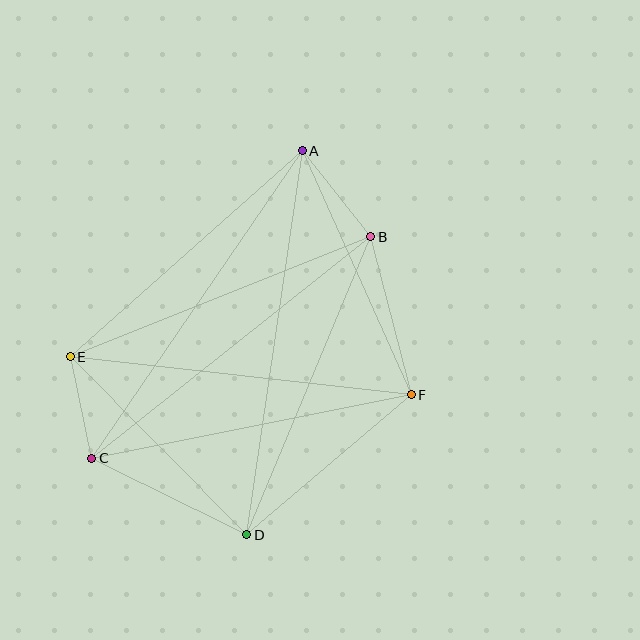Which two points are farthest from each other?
Points A and D are farthest from each other.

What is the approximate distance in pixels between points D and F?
The distance between D and F is approximately 216 pixels.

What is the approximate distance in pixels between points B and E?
The distance between B and E is approximately 323 pixels.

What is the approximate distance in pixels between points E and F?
The distance between E and F is approximately 343 pixels.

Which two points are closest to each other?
Points C and E are closest to each other.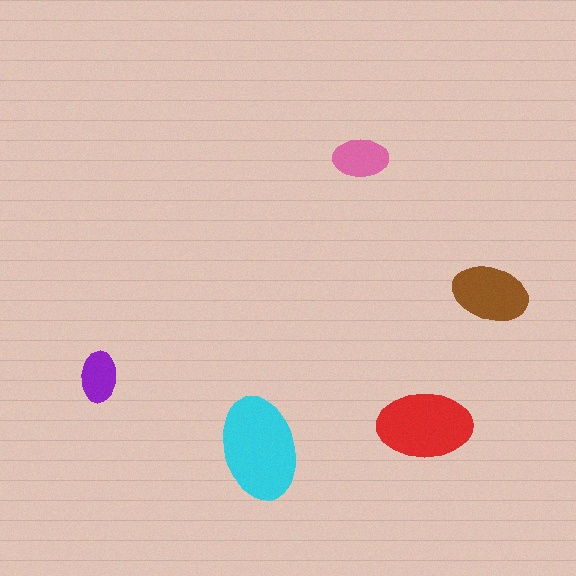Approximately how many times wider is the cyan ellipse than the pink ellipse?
About 2 times wider.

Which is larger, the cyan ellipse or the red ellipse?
The cyan one.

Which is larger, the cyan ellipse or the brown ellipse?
The cyan one.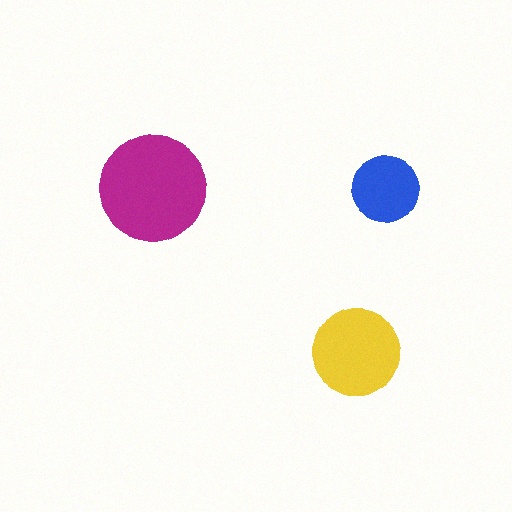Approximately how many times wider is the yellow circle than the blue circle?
About 1.5 times wider.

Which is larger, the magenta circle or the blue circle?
The magenta one.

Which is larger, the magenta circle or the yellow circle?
The magenta one.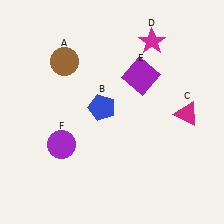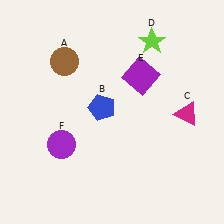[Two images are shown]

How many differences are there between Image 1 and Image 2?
There is 1 difference between the two images.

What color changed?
The star (D) changed from magenta in Image 1 to lime in Image 2.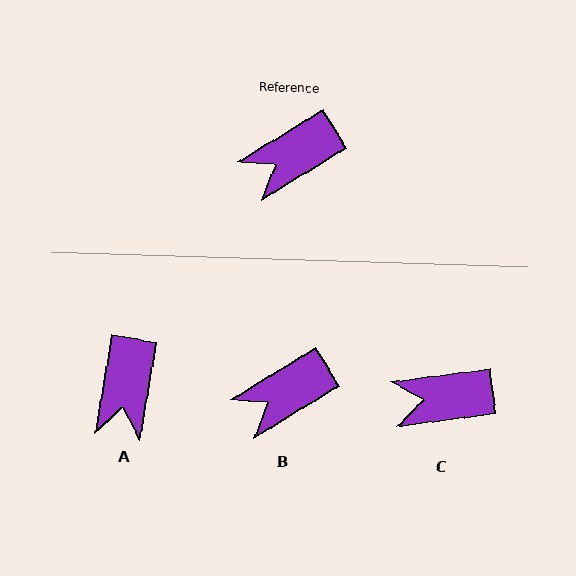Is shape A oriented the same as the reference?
No, it is off by about 49 degrees.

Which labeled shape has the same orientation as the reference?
B.